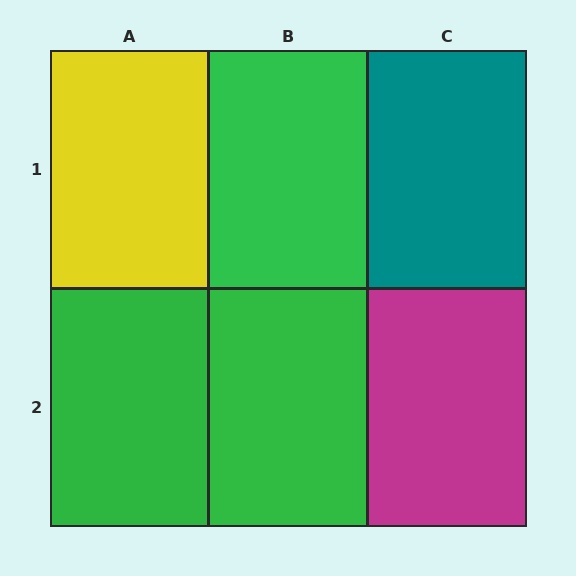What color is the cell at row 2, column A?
Green.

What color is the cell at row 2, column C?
Magenta.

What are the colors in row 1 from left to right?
Yellow, green, teal.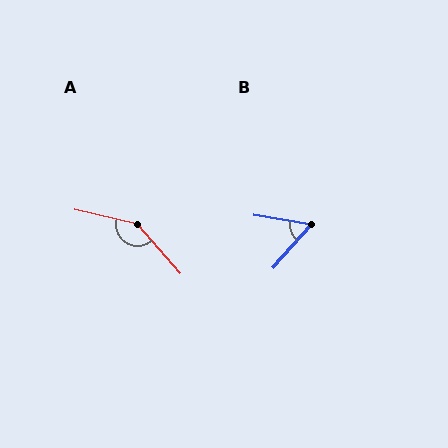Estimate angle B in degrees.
Approximately 58 degrees.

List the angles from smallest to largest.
B (58°), A (144°).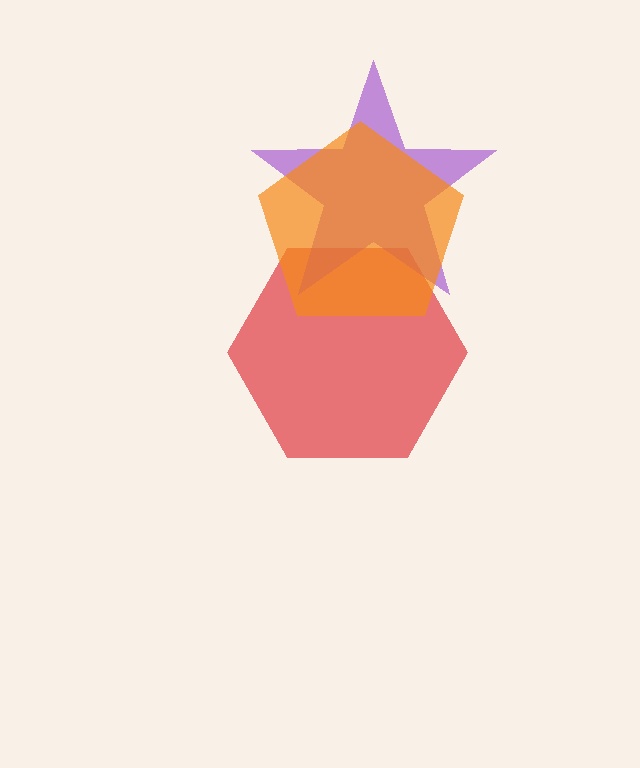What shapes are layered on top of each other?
The layered shapes are: a red hexagon, a purple star, an orange pentagon.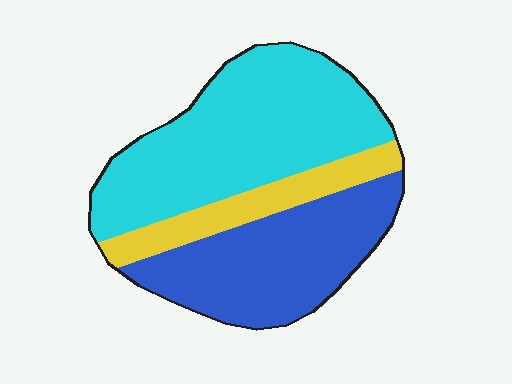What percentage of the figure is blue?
Blue covers 36% of the figure.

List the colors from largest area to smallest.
From largest to smallest: cyan, blue, yellow.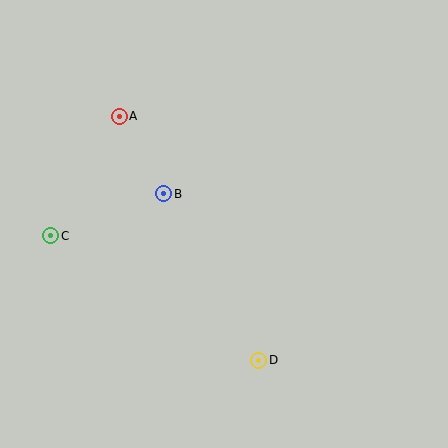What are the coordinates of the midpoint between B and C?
The midpoint between B and C is at (107, 215).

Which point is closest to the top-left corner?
Point A is closest to the top-left corner.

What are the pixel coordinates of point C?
Point C is at (51, 236).